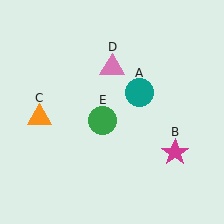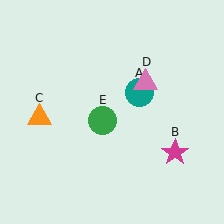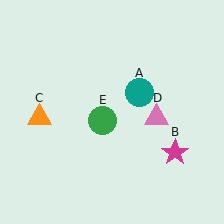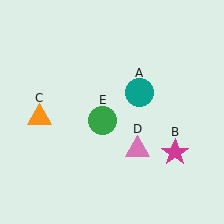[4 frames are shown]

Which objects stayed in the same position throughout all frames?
Teal circle (object A) and magenta star (object B) and orange triangle (object C) and green circle (object E) remained stationary.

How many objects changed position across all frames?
1 object changed position: pink triangle (object D).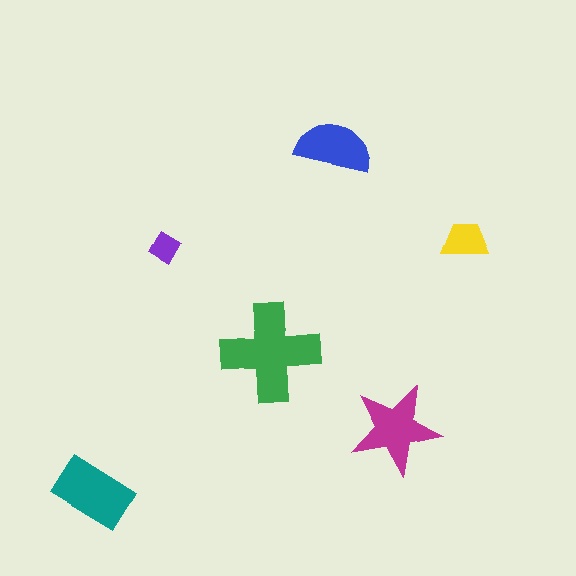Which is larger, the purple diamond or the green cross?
The green cross.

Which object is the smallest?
The purple diamond.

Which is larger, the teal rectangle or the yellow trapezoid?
The teal rectangle.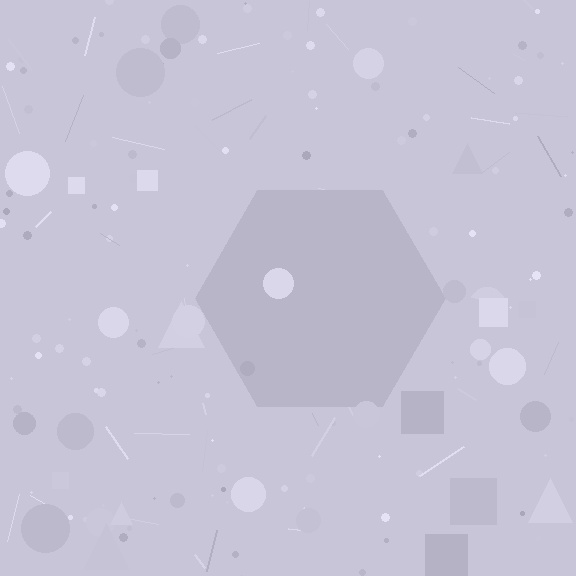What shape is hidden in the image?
A hexagon is hidden in the image.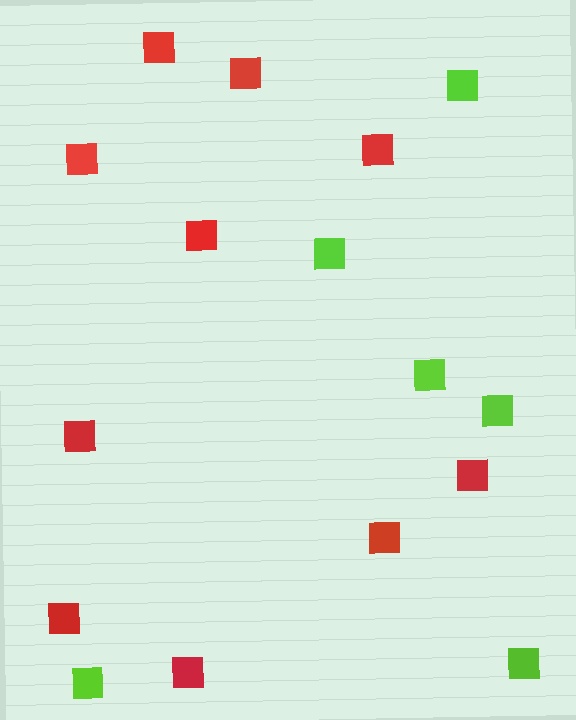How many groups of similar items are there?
There are 2 groups: one group of red squares (10) and one group of lime squares (6).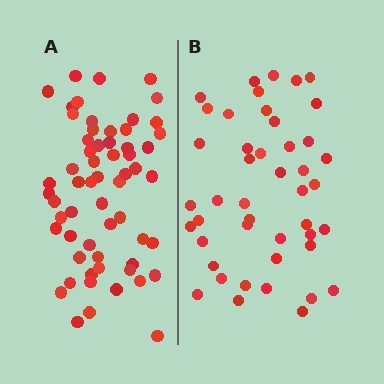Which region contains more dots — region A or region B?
Region A (the left region) has more dots.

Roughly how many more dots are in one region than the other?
Region A has approximately 15 more dots than region B.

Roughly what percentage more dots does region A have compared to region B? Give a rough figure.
About 35% more.